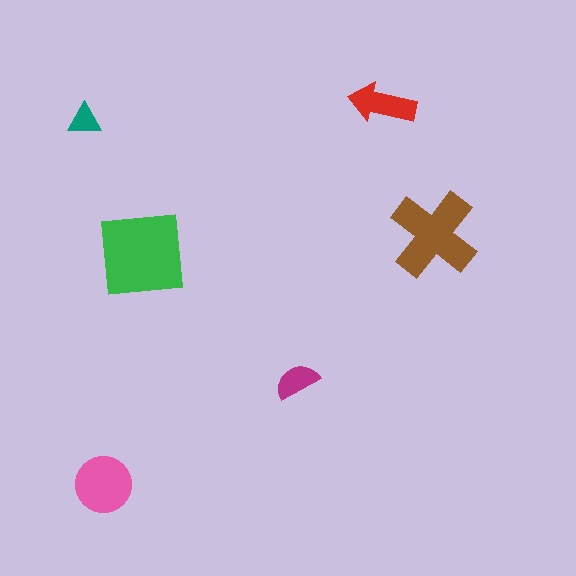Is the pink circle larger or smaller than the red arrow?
Larger.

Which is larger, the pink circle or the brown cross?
The brown cross.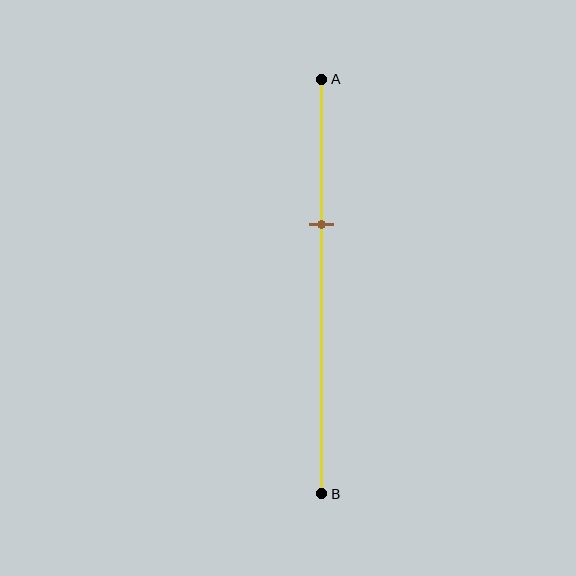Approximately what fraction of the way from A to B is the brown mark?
The brown mark is approximately 35% of the way from A to B.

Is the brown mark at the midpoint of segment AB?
No, the mark is at about 35% from A, not at the 50% midpoint.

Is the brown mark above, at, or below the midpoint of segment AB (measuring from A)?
The brown mark is above the midpoint of segment AB.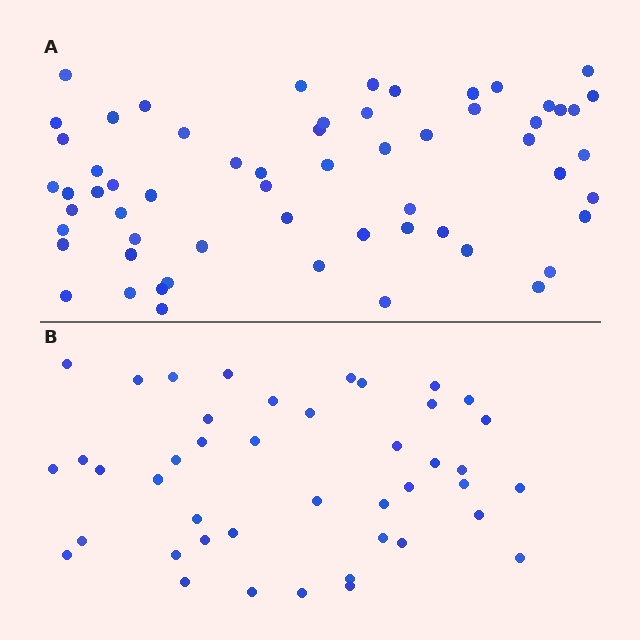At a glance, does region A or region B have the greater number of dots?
Region A (the top region) has more dots.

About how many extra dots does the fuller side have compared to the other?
Region A has approximately 15 more dots than region B.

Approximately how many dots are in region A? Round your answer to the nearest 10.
About 60 dots.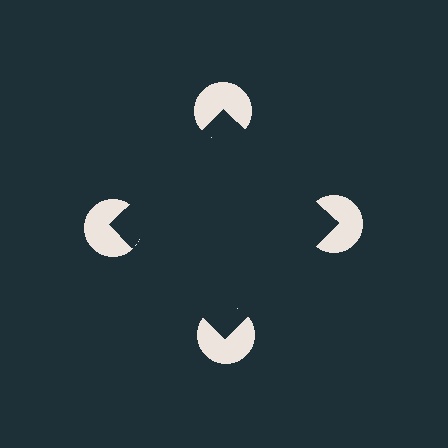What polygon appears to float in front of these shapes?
An illusory square — its edges are inferred from the aligned wedge cuts in the pac-man discs, not physically drawn.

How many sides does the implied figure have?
4 sides.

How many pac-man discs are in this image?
There are 4 — one at each vertex of the illusory square.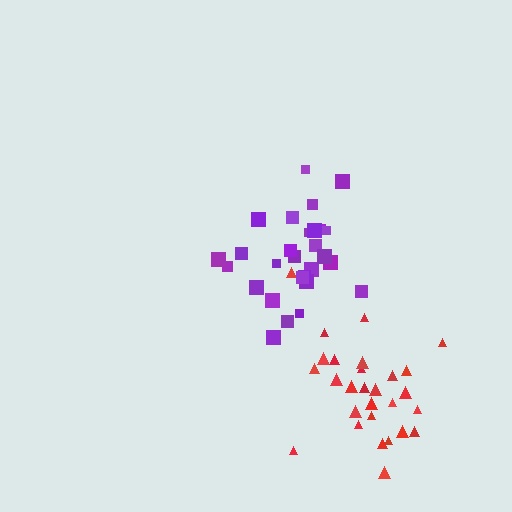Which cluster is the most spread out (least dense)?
Red.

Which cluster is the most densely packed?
Purple.